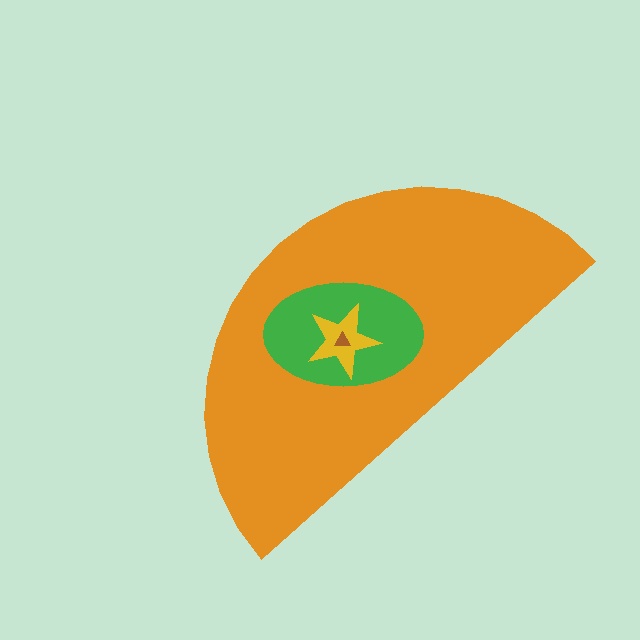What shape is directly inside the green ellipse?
The yellow star.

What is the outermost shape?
The orange semicircle.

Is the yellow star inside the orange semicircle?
Yes.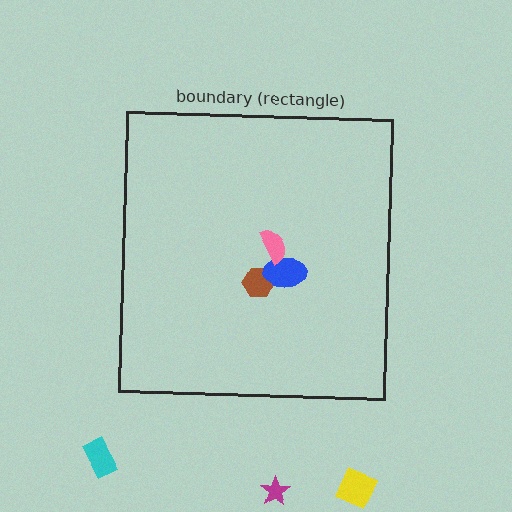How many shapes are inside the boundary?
3 inside, 3 outside.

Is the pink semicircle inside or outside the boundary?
Inside.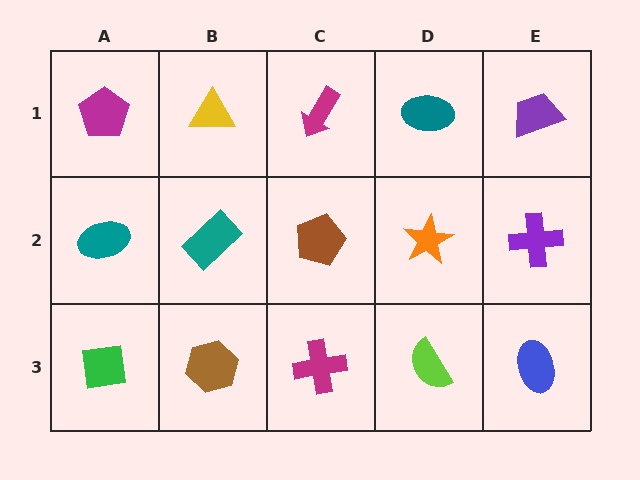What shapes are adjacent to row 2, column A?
A magenta pentagon (row 1, column A), a green square (row 3, column A), a teal rectangle (row 2, column B).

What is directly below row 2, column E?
A blue ellipse.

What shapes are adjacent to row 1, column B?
A teal rectangle (row 2, column B), a magenta pentagon (row 1, column A), a magenta arrow (row 1, column C).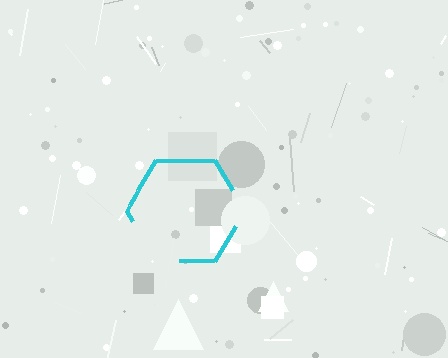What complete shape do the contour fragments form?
The contour fragments form a hexagon.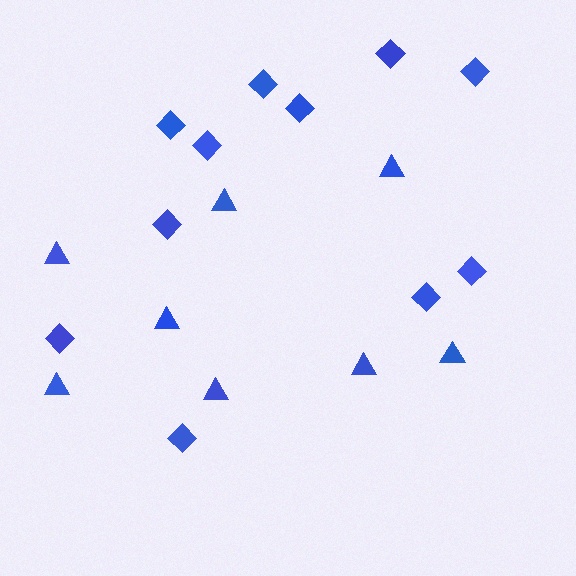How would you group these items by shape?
There are 2 groups: one group of diamonds (11) and one group of triangles (8).